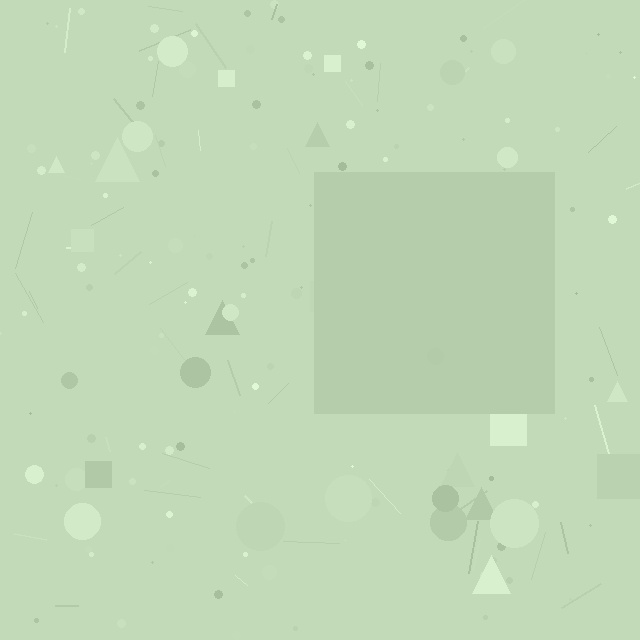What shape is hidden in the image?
A square is hidden in the image.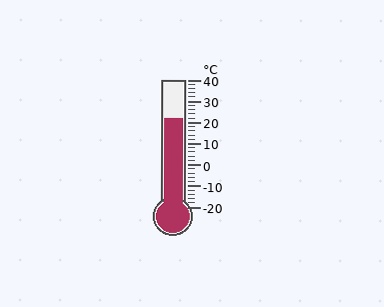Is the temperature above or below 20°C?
The temperature is above 20°C.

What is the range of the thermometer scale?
The thermometer scale ranges from -20°C to 40°C.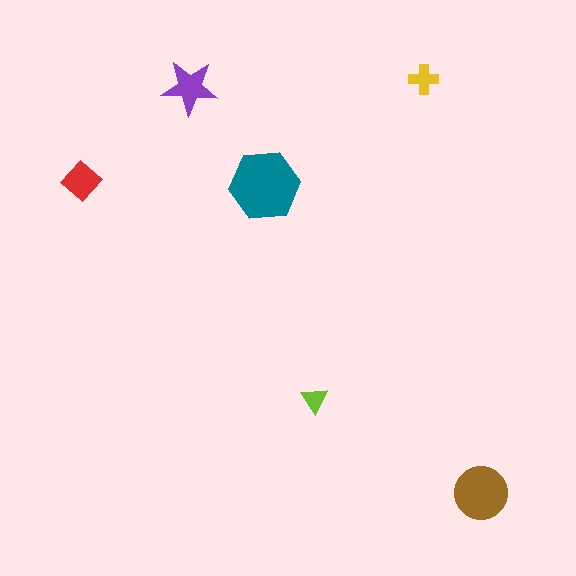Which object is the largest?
The teal hexagon.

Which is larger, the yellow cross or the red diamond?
The red diamond.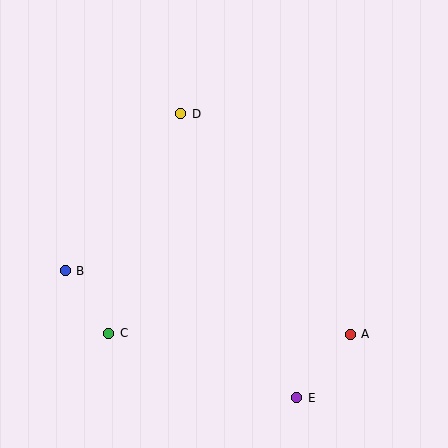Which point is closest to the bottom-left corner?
Point C is closest to the bottom-left corner.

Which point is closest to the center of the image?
Point D at (181, 114) is closest to the center.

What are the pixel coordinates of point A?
Point A is at (350, 334).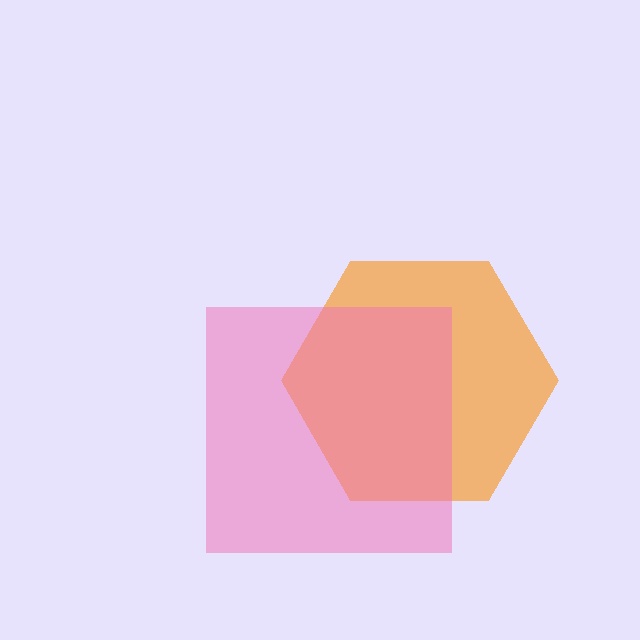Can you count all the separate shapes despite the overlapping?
Yes, there are 2 separate shapes.